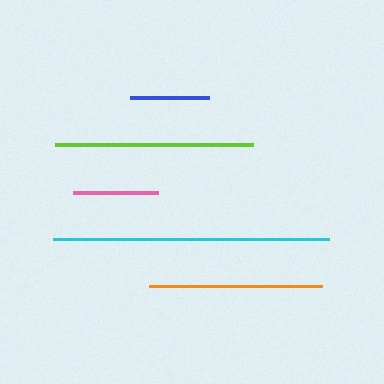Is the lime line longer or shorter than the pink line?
The lime line is longer than the pink line.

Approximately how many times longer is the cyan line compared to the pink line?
The cyan line is approximately 3.2 times the length of the pink line.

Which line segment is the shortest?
The blue line is the shortest at approximately 79 pixels.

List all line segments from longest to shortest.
From longest to shortest: cyan, lime, orange, pink, blue.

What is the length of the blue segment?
The blue segment is approximately 79 pixels long.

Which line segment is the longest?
The cyan line is the longest at approximately 275 pixels.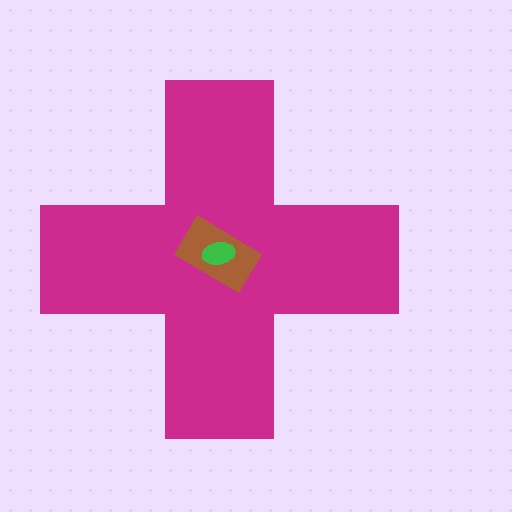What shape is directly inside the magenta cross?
The brown rectangle.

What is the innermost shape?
The green ellipse.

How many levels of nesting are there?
3.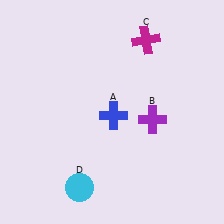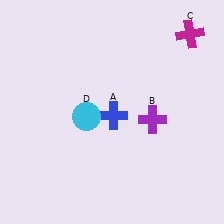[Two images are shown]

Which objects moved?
The objects that moved are: the magenta cross (C), the cyan circle (D).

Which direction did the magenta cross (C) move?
The magenta cross (C) moved right.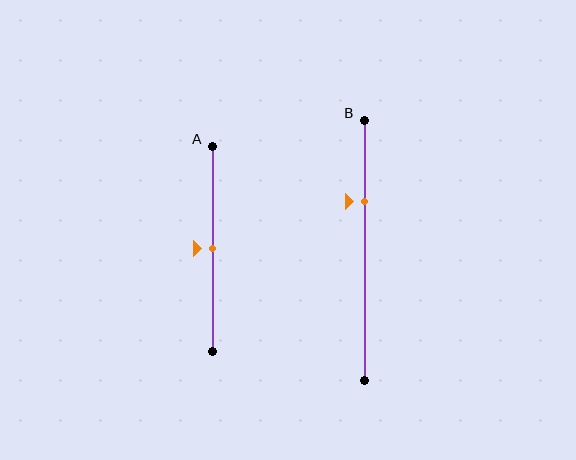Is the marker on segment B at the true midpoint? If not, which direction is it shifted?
No, the marker on segment B is shifted upward by about 19% of the segment length.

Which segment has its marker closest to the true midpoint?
Segment A has its marker closest to the true midpoint.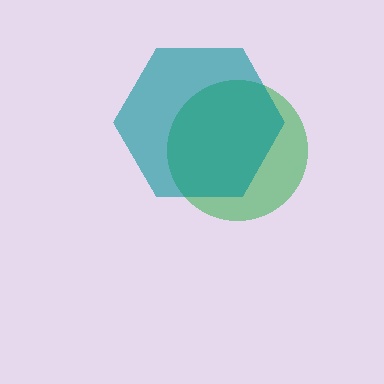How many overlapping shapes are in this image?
There are 2 overlapping shapes in the image.